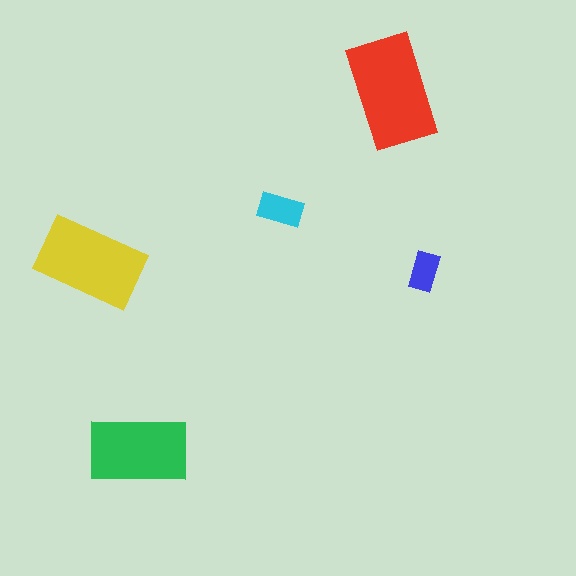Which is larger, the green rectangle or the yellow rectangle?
The yellow one.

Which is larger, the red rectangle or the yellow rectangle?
The red one.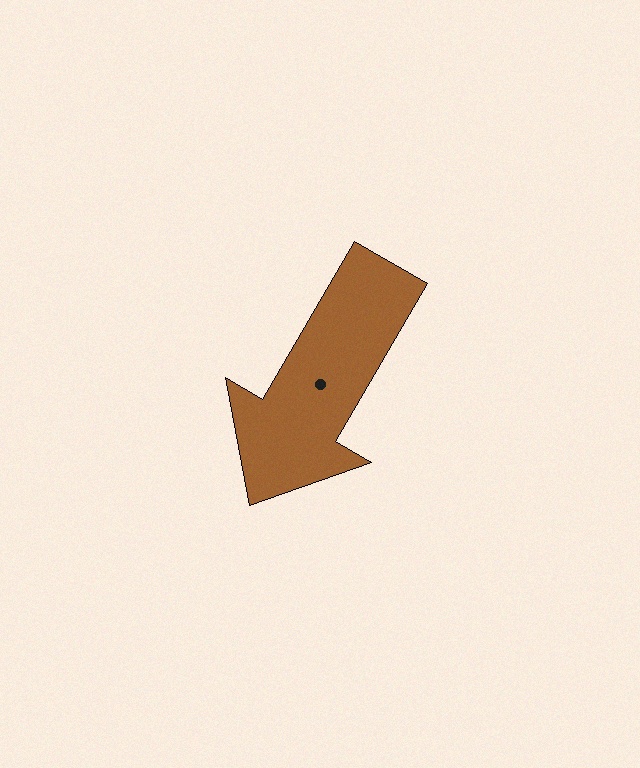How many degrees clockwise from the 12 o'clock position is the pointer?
Approximately 210 degrees.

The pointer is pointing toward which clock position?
Roughly 7 o'clock.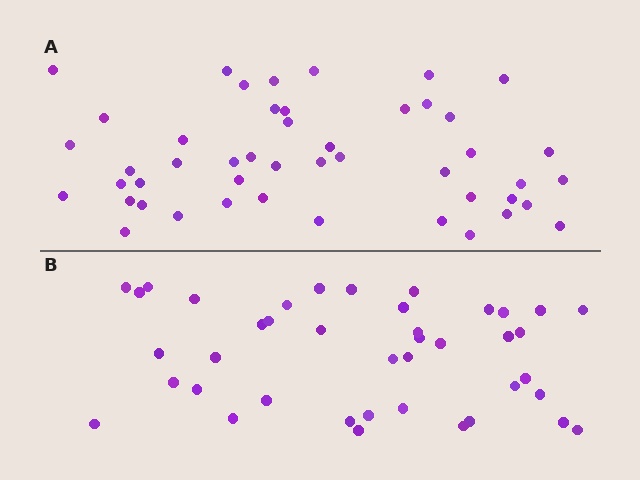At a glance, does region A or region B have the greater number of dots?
Region A (the top region) has more dots.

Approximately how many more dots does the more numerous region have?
Region A has about 6 more dots than region B.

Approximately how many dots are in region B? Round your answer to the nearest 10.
About 40 dots. (The exact count is 41, which rounds to 40.)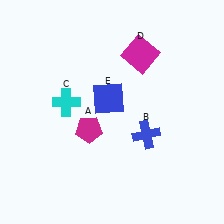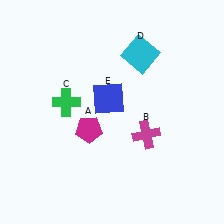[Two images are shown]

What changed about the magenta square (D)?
In Image 1, D is magenta. In Image 2, it changed to cyan.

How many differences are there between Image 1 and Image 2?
There are 3 differences between the two images.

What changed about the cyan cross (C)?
In Image 1, C is cyan. In Image 2, it changed to green.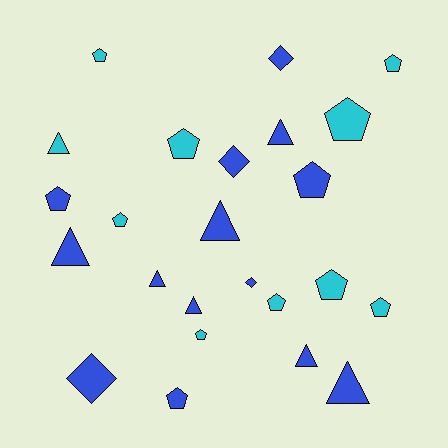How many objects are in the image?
There are 24 objects.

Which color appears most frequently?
Blue, with 14 objects.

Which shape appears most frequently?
Pentagon, with 12 objects.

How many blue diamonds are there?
There are 4 blue diamonds.